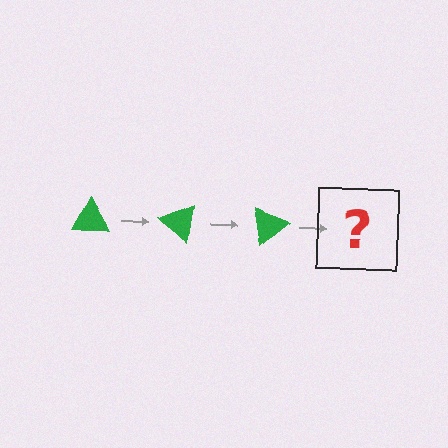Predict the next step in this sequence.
The next step is a green triangle rotated 120 degrees.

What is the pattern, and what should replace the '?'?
The pattern is that the triangle rotates 40 degrees each step. The '?' should be a green triangle rotated 120 degrees.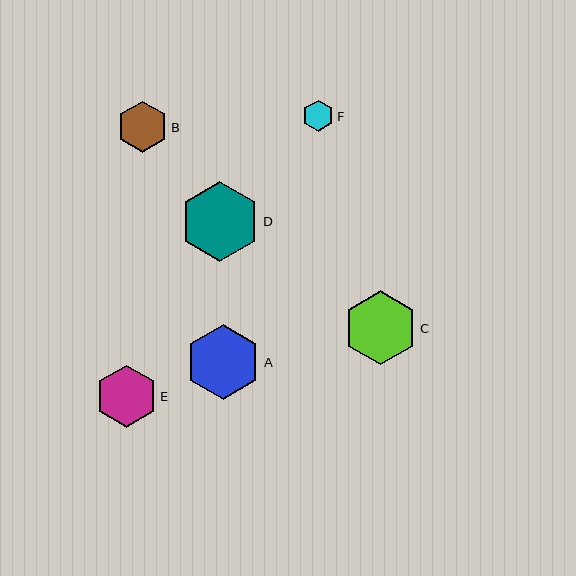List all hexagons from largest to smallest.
From largest to smallest: D, A, C, E, B, F.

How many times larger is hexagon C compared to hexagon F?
Hexagon C is approximately 2.4 times the size of hexagon F.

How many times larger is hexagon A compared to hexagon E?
Hexagon A is approximately 1.2 times the size of hexagon E.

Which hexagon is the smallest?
Hexagon F is the smallest with a size of approximately 31 pixels.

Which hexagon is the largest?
Hexagon D is the largest with a size of approximately 80 pixels.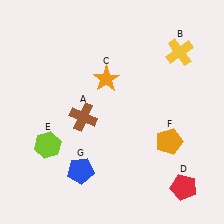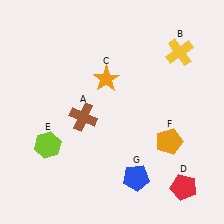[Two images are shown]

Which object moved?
The blue pentagon (G) moved right.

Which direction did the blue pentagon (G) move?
The blue pentagon (G) moved right.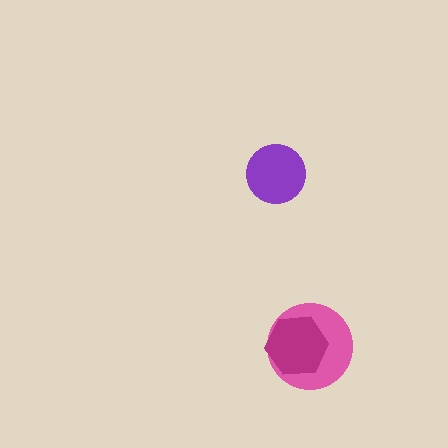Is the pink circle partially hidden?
Yes, it is partially covered by another shape.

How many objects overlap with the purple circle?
0 objects overlap with the purple circle.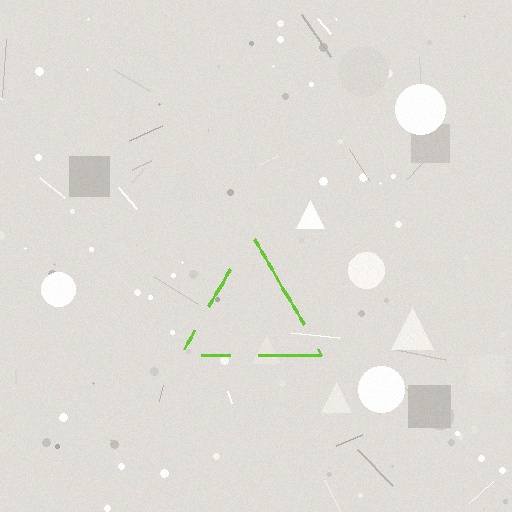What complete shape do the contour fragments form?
The contour fragments form a triangle.